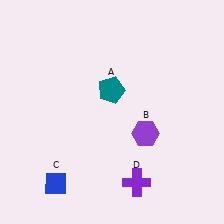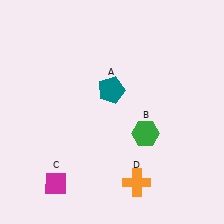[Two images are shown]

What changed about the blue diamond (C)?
In Image 1, C is blue. In Image 2, it changed to magenta.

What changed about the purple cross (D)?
In Image 1, D is purple. In Image 2, it changed to orange.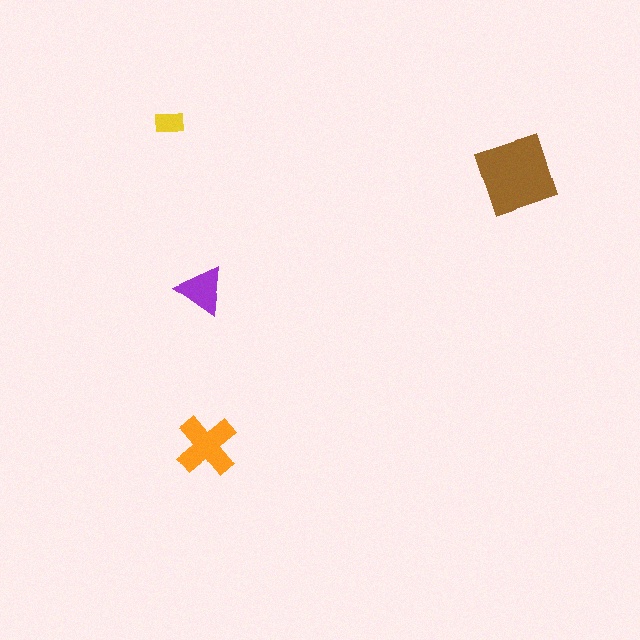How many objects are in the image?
There are 4 objects in the image.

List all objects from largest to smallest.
The brown diamond, the orange cross, the purple triangle, the yellow rectangle.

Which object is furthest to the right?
The brown diamond is rightmost.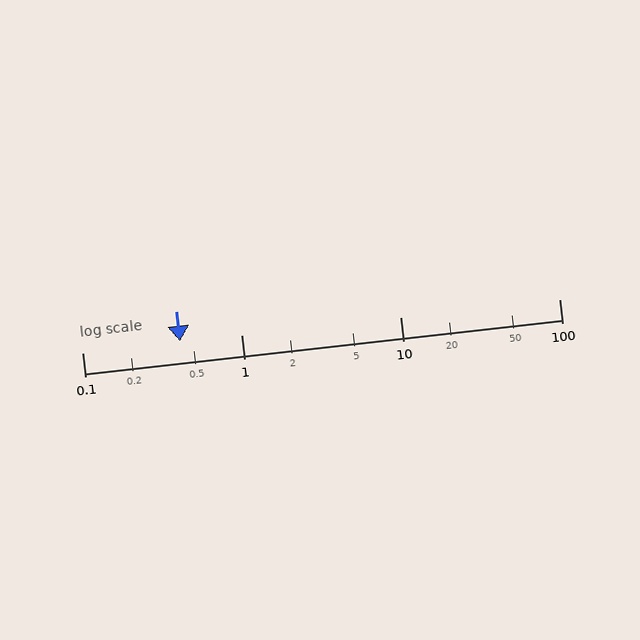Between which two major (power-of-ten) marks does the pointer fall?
The pointer is between 0.1 and 1.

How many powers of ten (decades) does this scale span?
The scale spans 3 decades, from 0.1 to 100.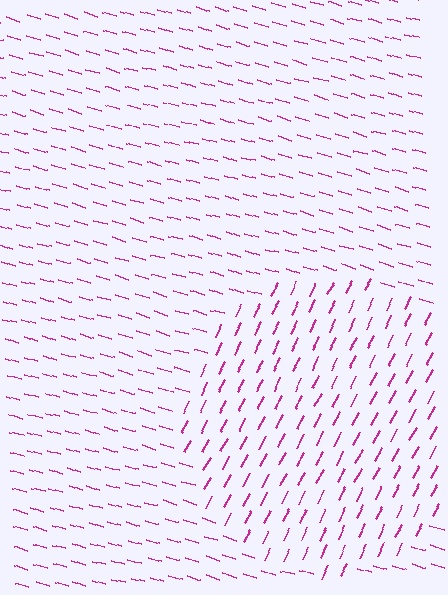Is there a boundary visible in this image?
Yes, there is a texture boundary formed by a change in line orientation.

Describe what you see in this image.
The image is filled with small magenta line segments. A circle region in the image has lines oriented differently from the surrounding lines, creating a visible texture boundary.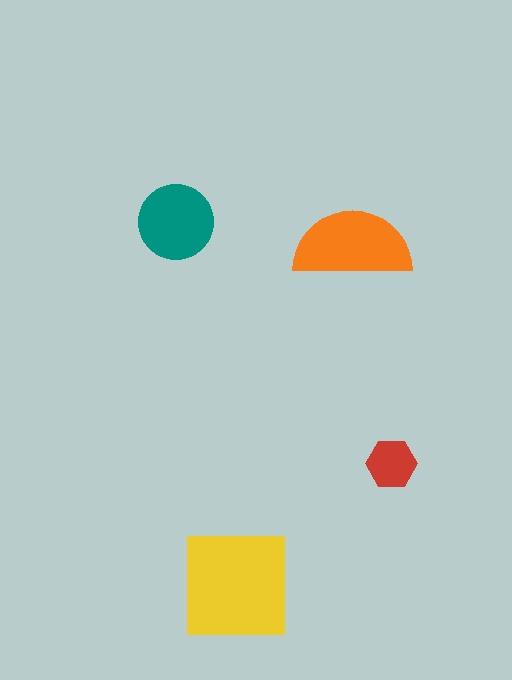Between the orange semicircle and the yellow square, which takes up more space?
The yellow square.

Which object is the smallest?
The red hexagon.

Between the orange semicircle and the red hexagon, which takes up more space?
The orange semicircle.